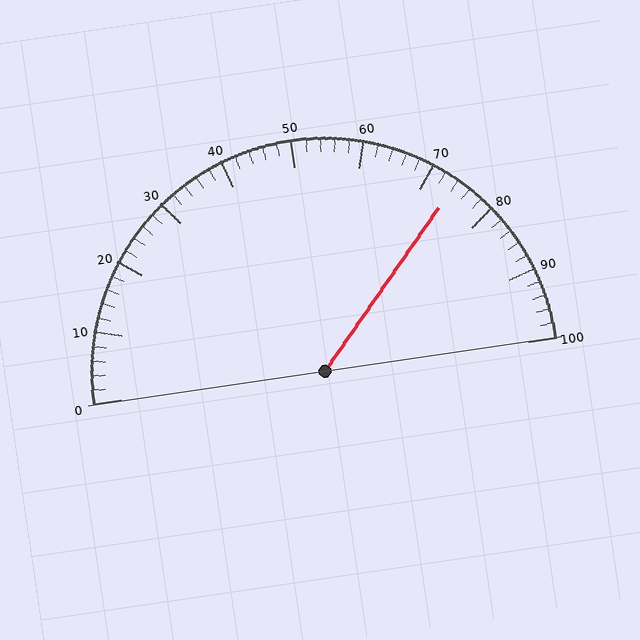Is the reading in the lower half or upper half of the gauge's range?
The reading is in the upper half of the range (0 to 100).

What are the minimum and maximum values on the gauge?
The gauge ranges from 0 to 100.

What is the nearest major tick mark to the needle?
The nearest major tick mark is 70.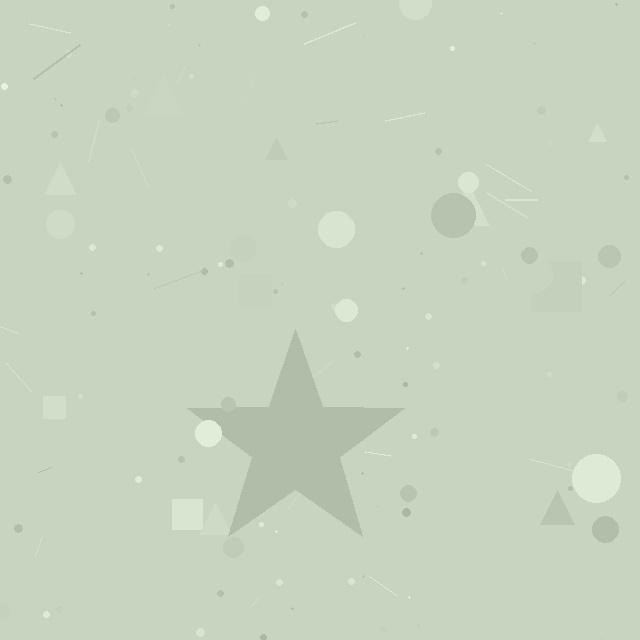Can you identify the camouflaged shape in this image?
The camouflaged shape is a star.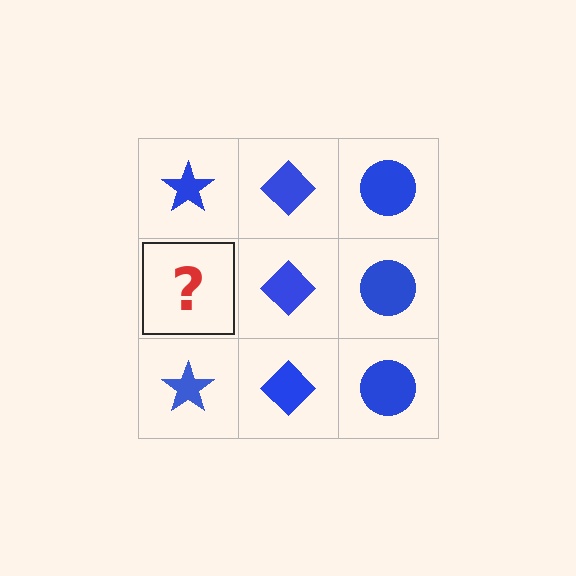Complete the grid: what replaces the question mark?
The question mark should be replaced with a blue star.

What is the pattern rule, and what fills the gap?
The rule is that each column has a consistent shape. The gap should be filled with a blue star.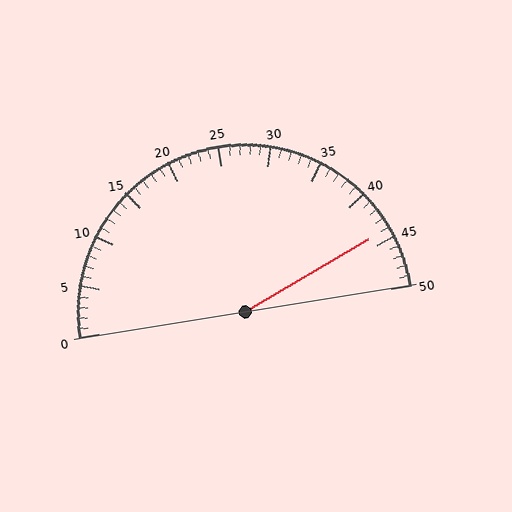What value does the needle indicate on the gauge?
The needle indicates approximately 44.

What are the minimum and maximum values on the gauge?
The gauge ranges from 0 to 50.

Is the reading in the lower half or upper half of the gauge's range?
The reading is in the upper half of the range (0 to 50).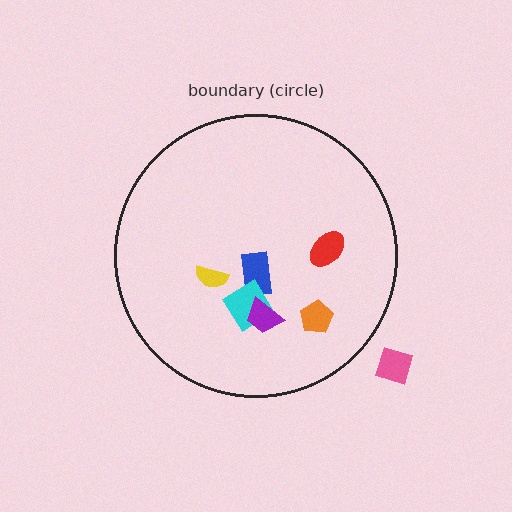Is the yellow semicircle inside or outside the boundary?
Inside.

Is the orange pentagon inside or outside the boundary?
Inside.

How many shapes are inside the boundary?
6 inside, 1 outside.